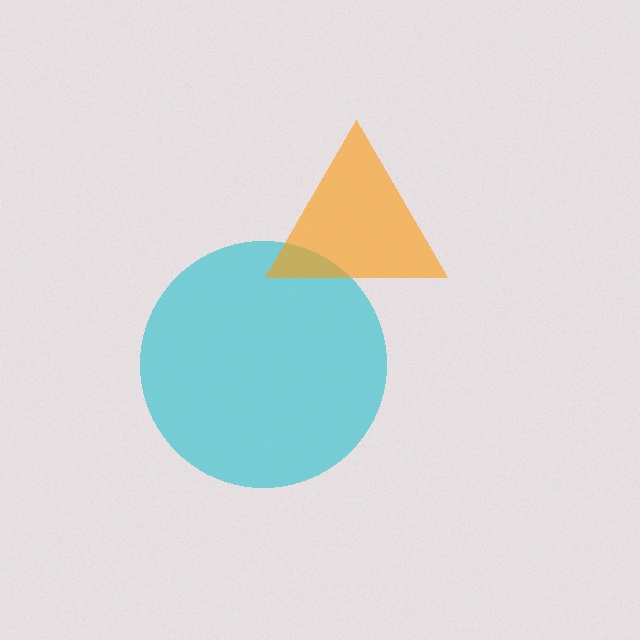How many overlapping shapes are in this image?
There are 2 overlapping shapes in the image.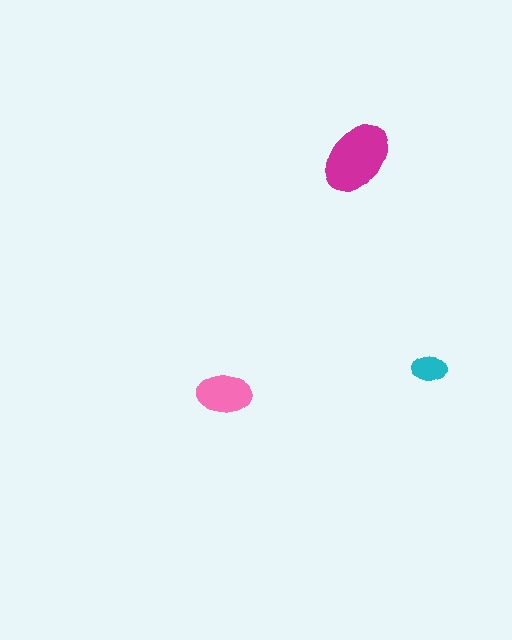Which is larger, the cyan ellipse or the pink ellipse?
The pink one.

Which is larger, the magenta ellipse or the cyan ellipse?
The magenta one.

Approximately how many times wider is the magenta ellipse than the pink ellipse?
About 1.5 times wider.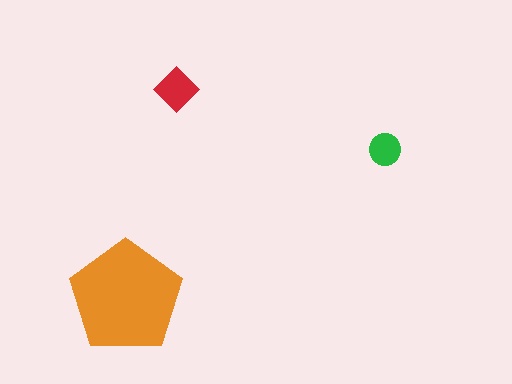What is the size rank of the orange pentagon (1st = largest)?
1st.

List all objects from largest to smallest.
The orange pentagon, the red diamond, the green circle.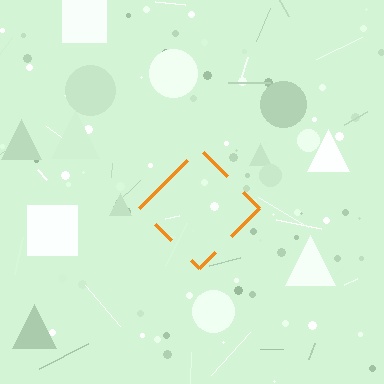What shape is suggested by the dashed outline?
The dashed outline suggests a diamond.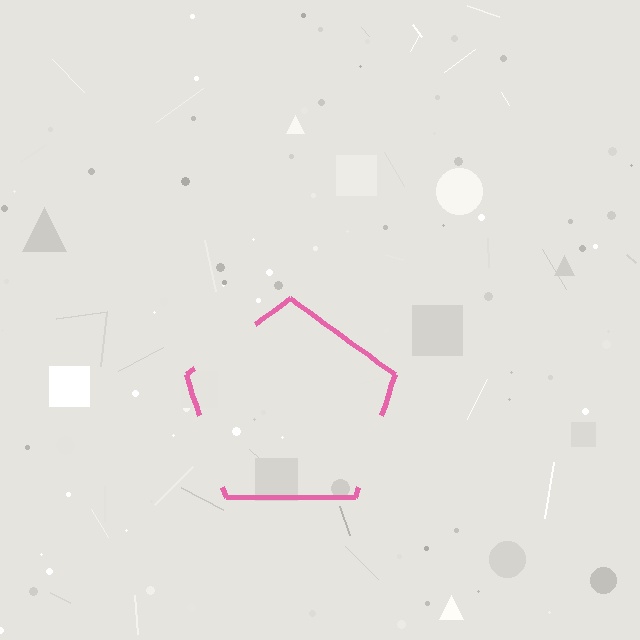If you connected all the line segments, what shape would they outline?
They would outline a pentagon.